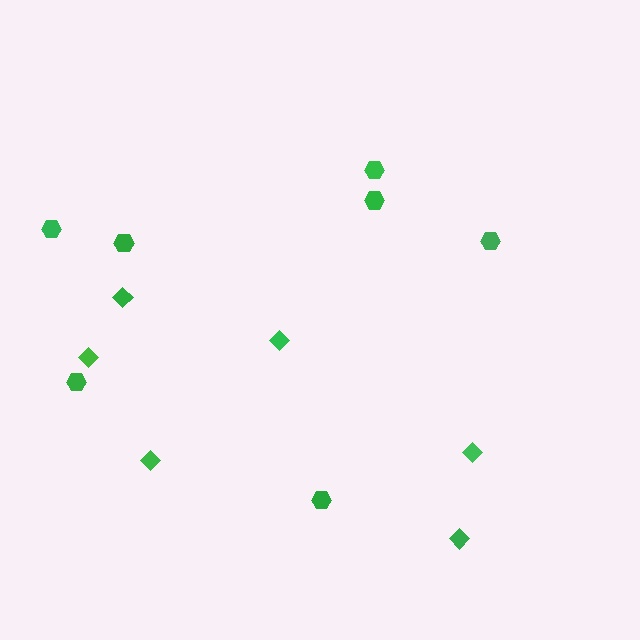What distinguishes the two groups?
There are 2 groups: one group of hexagons (7) and one group of diamonds (6).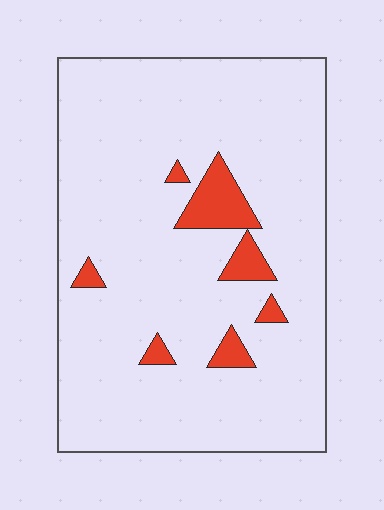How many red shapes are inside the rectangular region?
7.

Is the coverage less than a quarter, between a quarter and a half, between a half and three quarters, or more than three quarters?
Less than a quarter.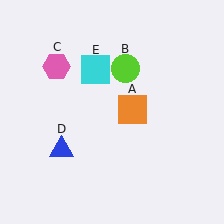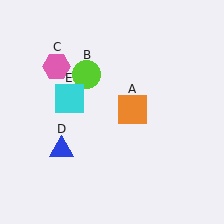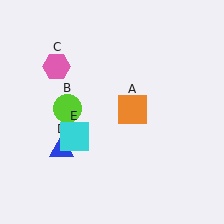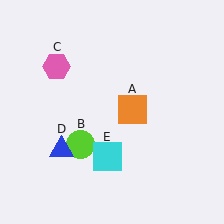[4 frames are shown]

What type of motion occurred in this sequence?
The lime circle (object B), cyan square (object E) rotated counterclockwise around the center of the scene.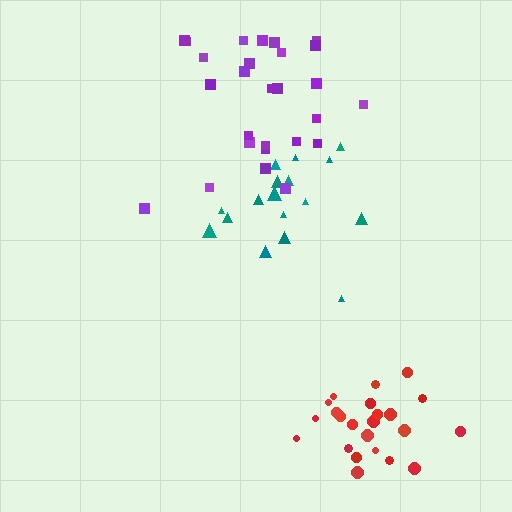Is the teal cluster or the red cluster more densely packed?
Red.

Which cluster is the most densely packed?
Red.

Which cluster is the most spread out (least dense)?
Purple.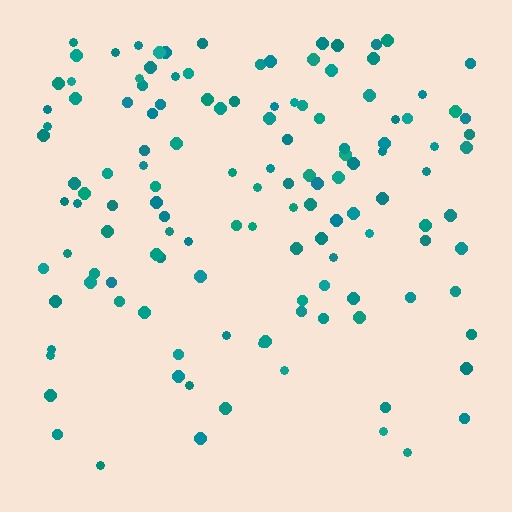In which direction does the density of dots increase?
From bottom to top, with the top side densest.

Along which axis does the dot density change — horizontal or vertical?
Vertical.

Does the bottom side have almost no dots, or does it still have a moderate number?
Still a moderate number, just noticeably fewer than the top.